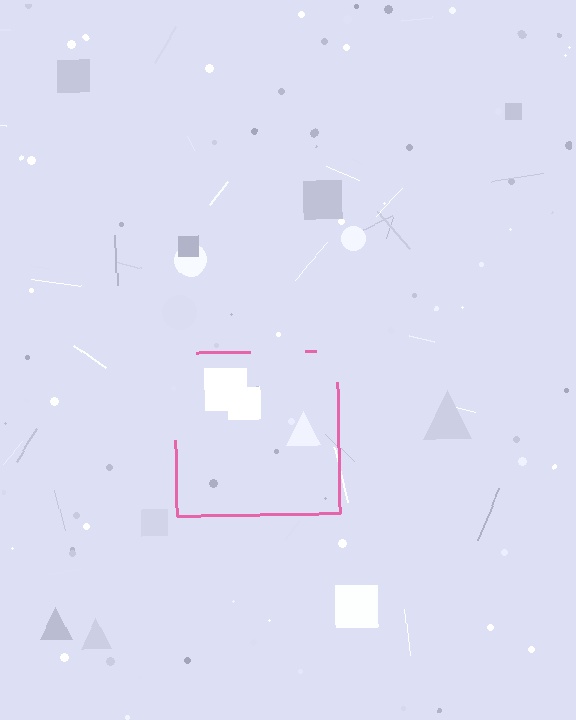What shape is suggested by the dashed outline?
The dashed outline suggests a square.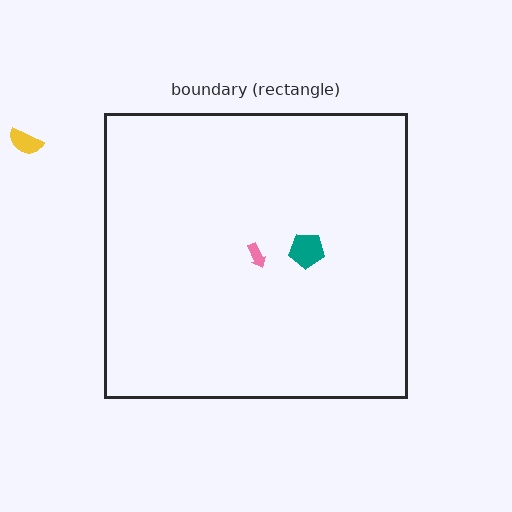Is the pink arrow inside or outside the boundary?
Inside.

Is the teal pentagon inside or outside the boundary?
Inside.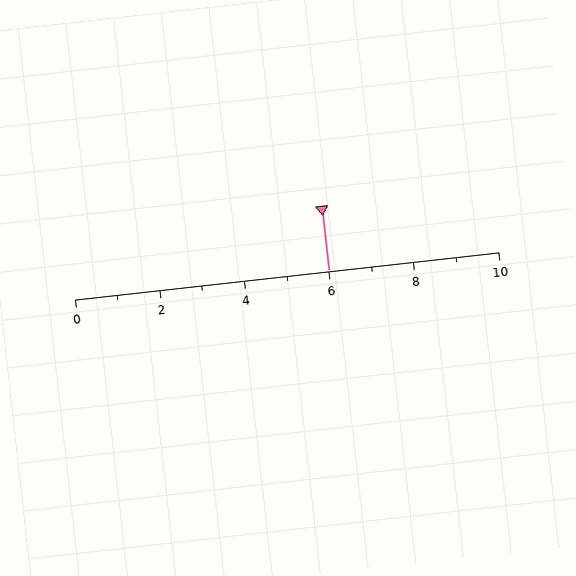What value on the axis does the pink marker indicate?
The marker indicates approximately 6.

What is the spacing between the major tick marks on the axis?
The major ticks are spaced 2 apart.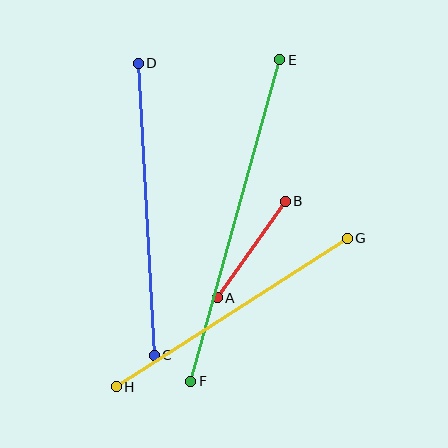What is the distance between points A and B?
The distance is approximately 118 pixels.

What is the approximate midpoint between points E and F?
The midpoint is at approximately (235, 221) pixels.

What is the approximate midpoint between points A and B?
The midpoint is at approximately (251, 250) pixels.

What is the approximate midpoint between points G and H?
The midpoint is at approximately (232, 312) pixels.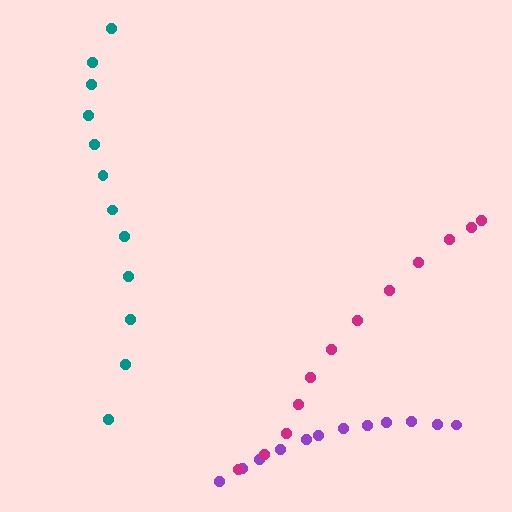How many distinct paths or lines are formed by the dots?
There are 3 distinct paths.